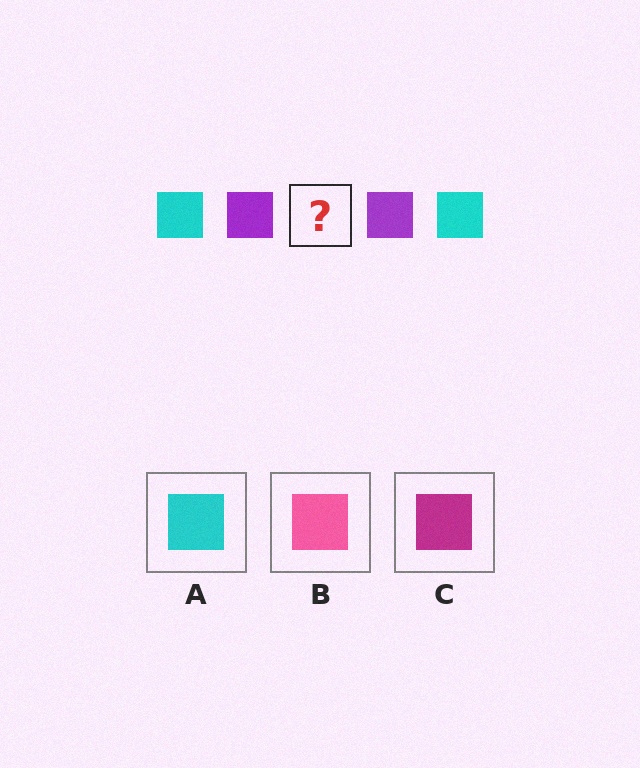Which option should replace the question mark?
Option A.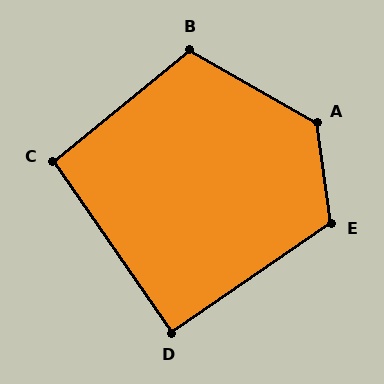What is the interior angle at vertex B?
Approximately 111 degrees (obtuse).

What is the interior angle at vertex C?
Approximately 95 degrees (approximately right).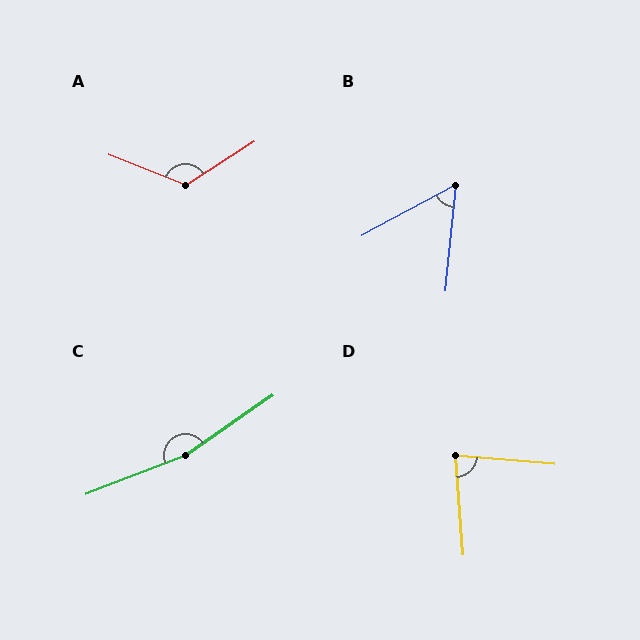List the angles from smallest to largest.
B (56°), D (80°), A (126°), C (166°).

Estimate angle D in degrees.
Approximately 80 degrees.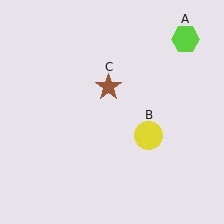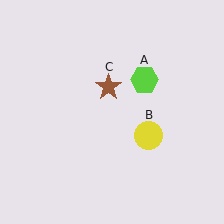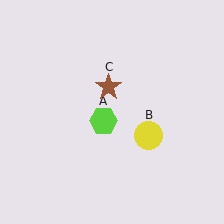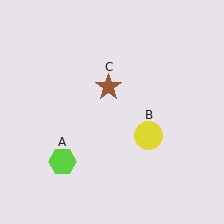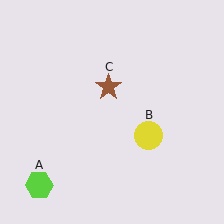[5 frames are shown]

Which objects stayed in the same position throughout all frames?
Yellow circle (object B) and brown star (object C) remained stationary.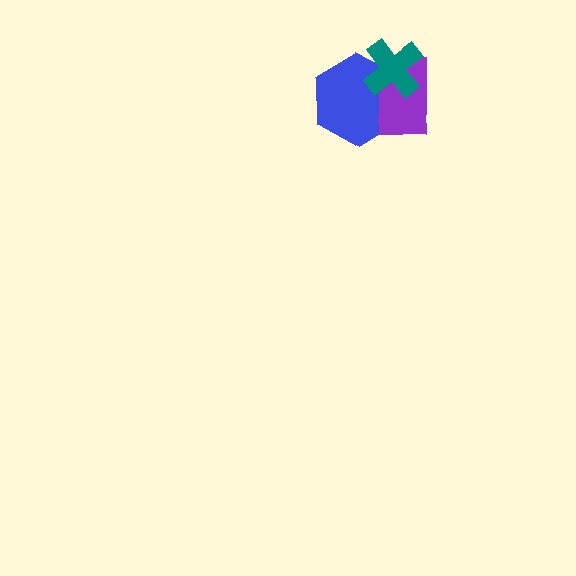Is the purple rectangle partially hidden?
Yes, it is partially covered by another shape.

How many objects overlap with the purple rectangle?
2 objects overlap with the purple rectangle.